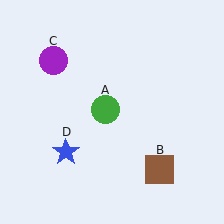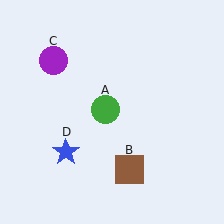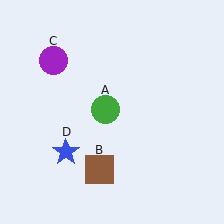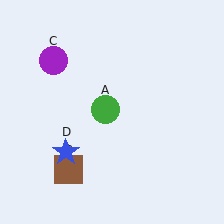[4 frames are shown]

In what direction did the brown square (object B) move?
The brown square (object B) moved left.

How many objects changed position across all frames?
1 object changed position: brown square (object B).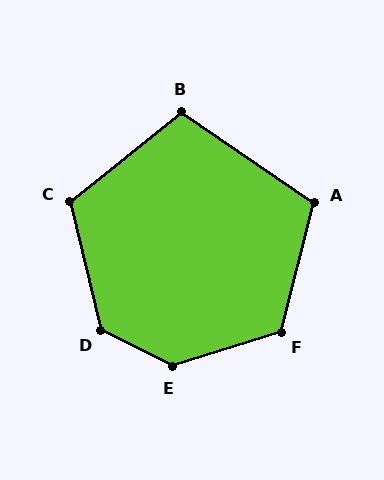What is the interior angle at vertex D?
Approximately 131 degrees (obtuse).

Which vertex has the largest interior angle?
E, at approximately 135 degrees.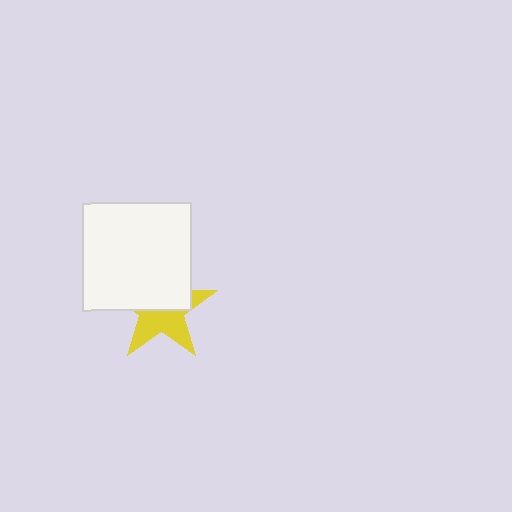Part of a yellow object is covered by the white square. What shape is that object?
It is a star.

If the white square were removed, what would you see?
You would see the complete yellow star.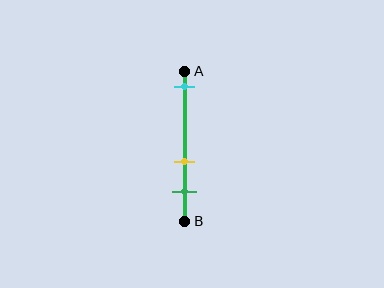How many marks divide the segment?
There are 3 marks dividing the segment.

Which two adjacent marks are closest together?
The yellow and green marks are the closest adjacent pair.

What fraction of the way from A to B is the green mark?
The green mark is approximately 80% (0.8) of the way from A to B.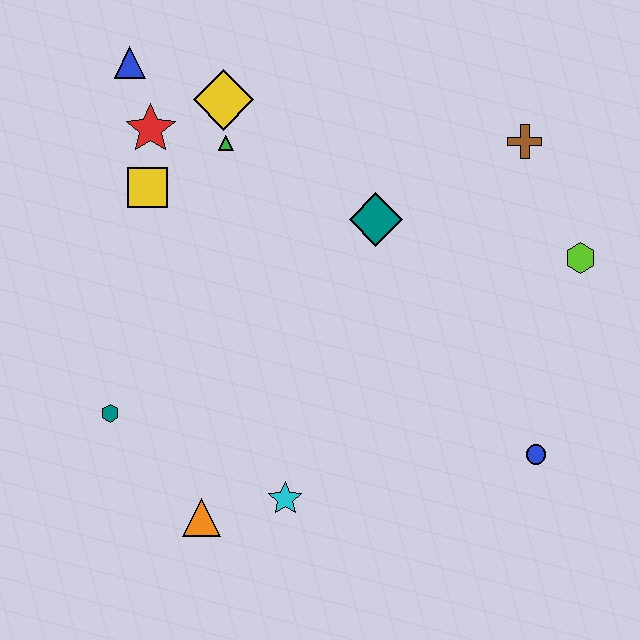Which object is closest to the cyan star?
The orange triangle is closest to the cyan star.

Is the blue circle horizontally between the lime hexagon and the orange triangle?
Yes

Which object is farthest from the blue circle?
The blue triangle is farthest from the blue circle.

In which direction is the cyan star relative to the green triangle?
The cyan star is below the green triangle.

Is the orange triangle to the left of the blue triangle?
No